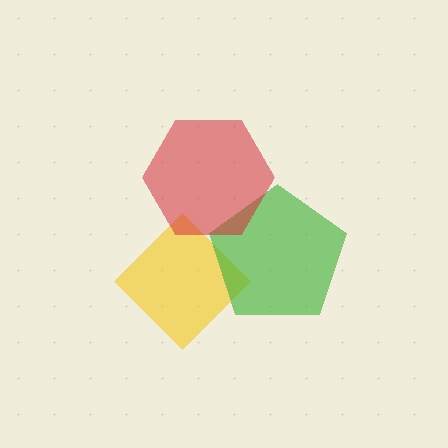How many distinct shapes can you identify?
There are 3 distinct shapes: a yellow diamond, a green pentagon, a red hexagon.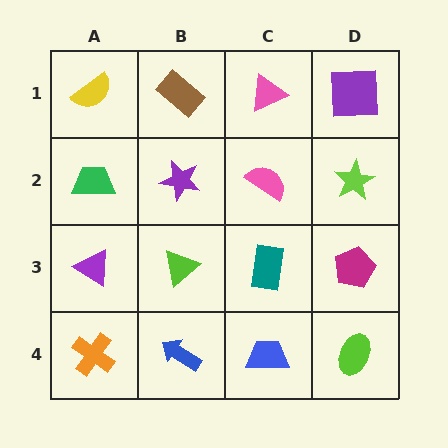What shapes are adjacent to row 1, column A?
A green trapezoid (row 2, column A), a brown rectangle (row 1, column B).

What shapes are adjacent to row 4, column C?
A teal rectangle (row 3, column C), a blue arrow (row 4, column B), a lime ellipse (row 4, column D).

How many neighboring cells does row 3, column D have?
3.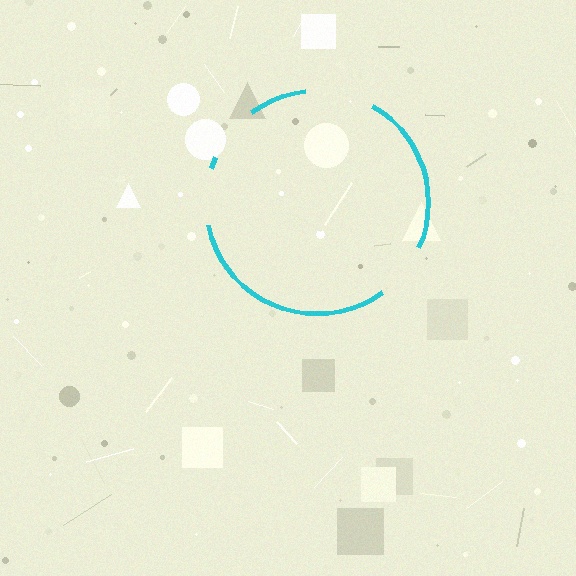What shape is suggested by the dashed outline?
The dashed outline suggests a circle.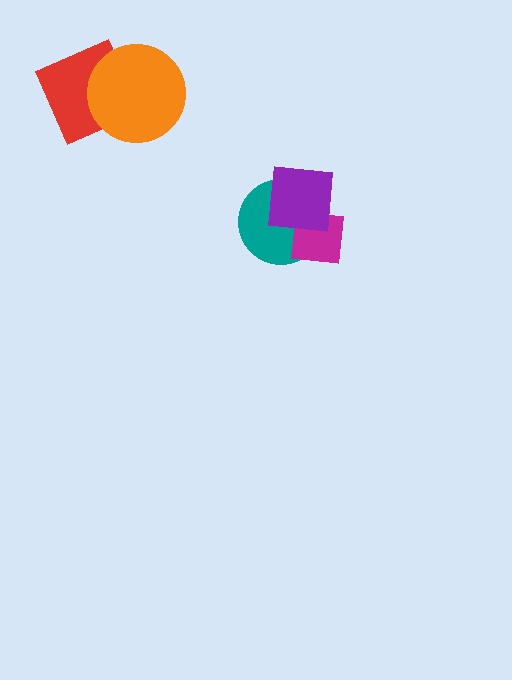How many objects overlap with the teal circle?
2 objects overlap with the teal circle.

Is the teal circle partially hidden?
Yes, it is partially covered by another shape.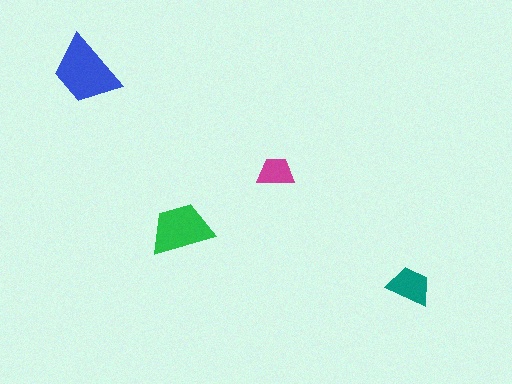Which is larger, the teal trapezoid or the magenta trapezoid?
The teal one.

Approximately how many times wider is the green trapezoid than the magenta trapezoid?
About 1.5 times wider.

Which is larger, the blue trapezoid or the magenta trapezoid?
The blue one.